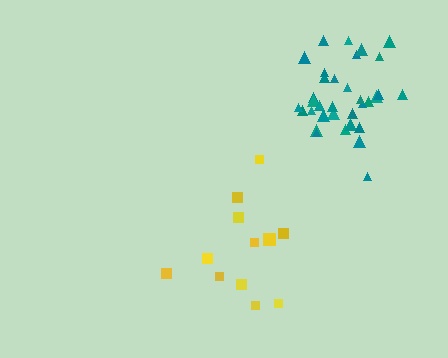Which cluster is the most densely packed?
Teal.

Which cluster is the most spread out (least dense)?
Yellow.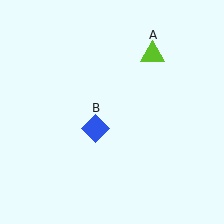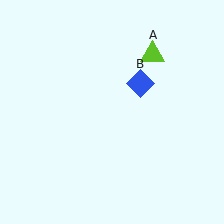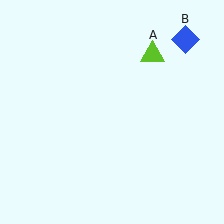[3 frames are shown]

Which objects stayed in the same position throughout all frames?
Lime triangle (object A) remained stationary.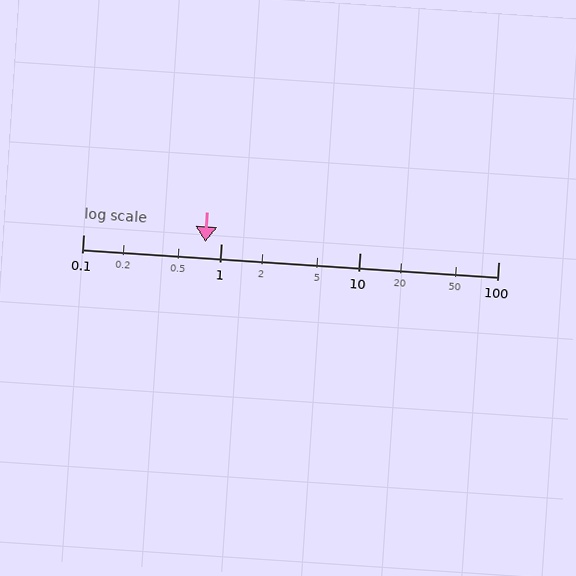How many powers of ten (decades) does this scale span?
The scale spans 3 decades, from 0.1 to 100.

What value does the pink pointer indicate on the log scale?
The pointer indicates approximately 0.77.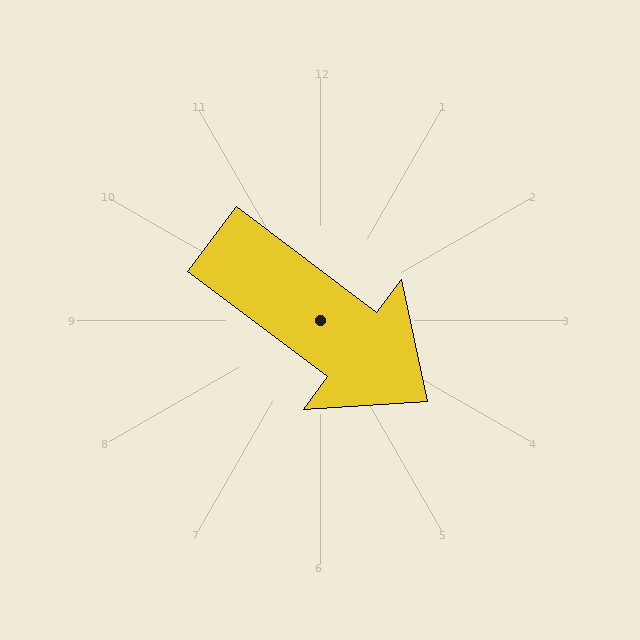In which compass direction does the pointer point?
Southeast.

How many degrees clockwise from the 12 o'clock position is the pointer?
Approximately 127 degrees.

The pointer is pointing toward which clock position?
Roughly 4 o'clock.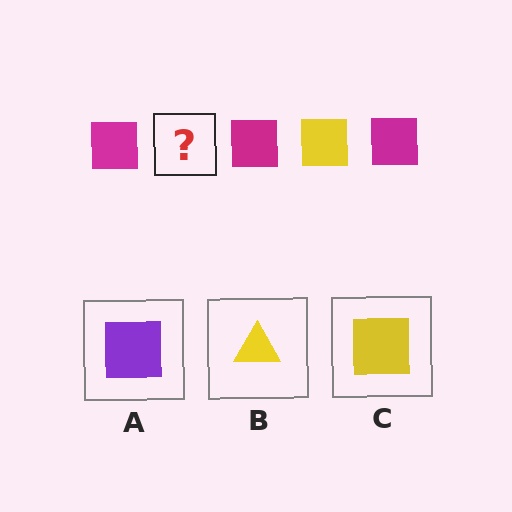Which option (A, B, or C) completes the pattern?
C.